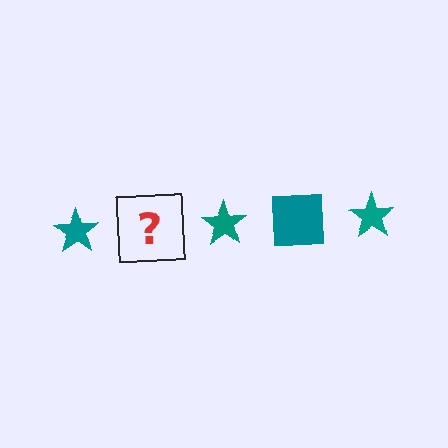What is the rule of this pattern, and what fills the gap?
The rule is that the pattern cycles through star, square shapes in teal. The gap should be filled with a teal square.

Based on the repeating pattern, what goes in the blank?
The blank should be a teal square.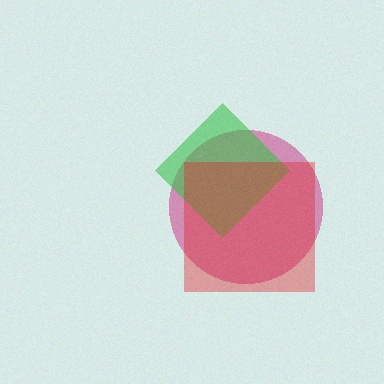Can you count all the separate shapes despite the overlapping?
Yes, there are 3 separate shapes.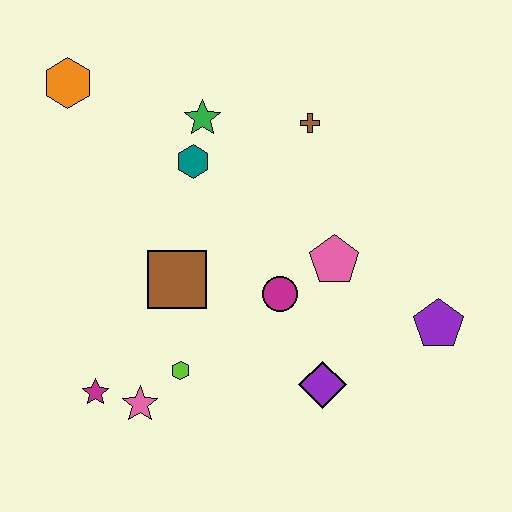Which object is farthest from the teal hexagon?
The purple pentagon is farthest from the teal hexagon.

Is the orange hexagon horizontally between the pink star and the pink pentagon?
No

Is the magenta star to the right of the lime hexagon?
No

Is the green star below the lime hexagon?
No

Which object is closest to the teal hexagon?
The green star is closest to the teal hexagon.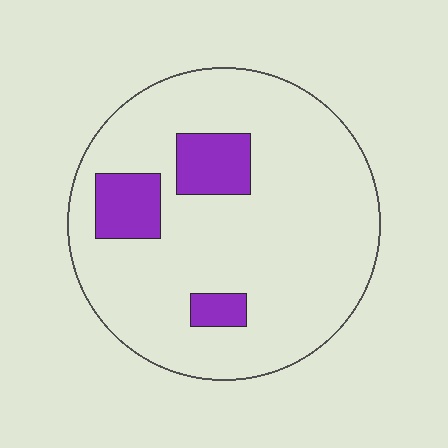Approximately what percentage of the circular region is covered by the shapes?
Approximately 15%.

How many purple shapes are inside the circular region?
3.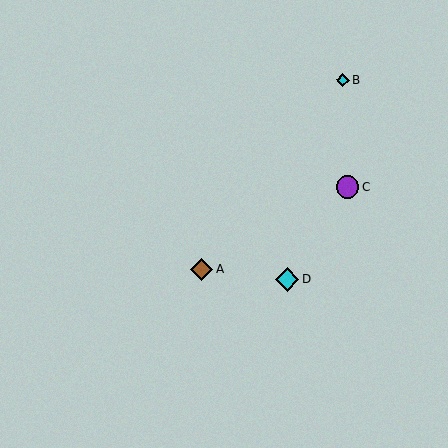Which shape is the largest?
The cyan diamond (labeled D) is the largest.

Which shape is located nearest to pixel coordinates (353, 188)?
The purple circle (labeled C) at (348, 187) is nearest to that location.